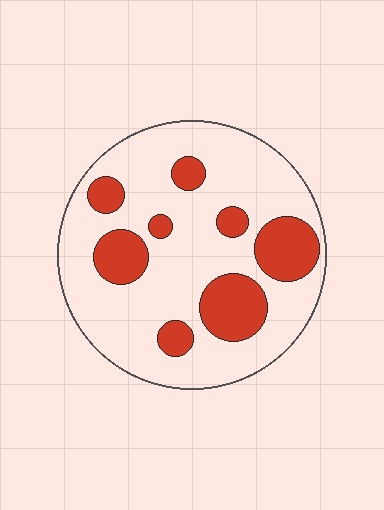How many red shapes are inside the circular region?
8.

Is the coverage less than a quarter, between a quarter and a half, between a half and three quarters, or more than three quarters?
Less than a quarter.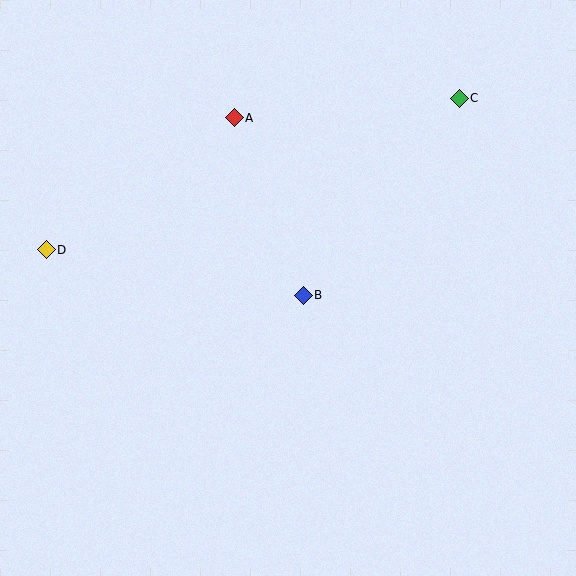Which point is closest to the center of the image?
Point B at (303, 295) is closest to the center.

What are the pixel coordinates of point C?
Point C is at (459, 98).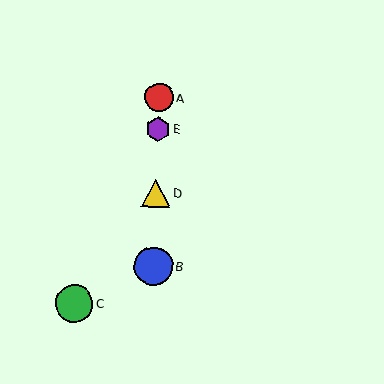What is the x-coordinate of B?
Object B is at x≈153.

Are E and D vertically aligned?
Yes, both are at x≈158.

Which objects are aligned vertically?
Objects A, B, D, E are aligned vertically.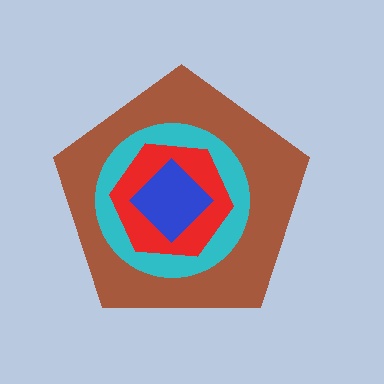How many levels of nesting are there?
4.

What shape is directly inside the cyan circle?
The red hexagon.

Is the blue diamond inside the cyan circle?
Yes.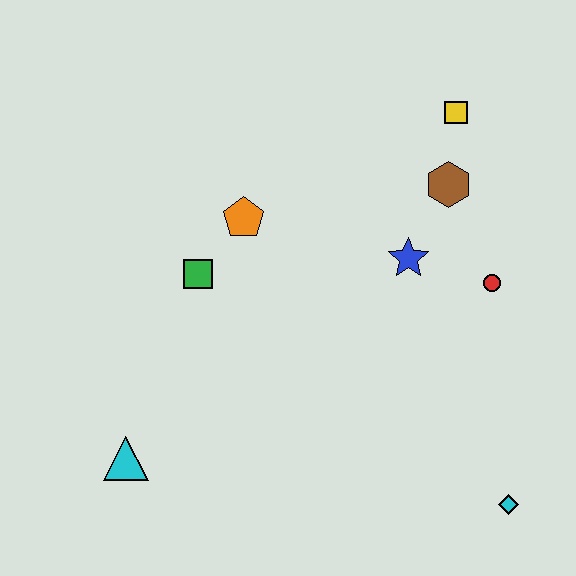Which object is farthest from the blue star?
The cyan triangle is farthest from the blue star.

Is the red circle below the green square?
Yes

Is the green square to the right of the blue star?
No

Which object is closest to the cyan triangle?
The green square is closest to the cyan triangle.